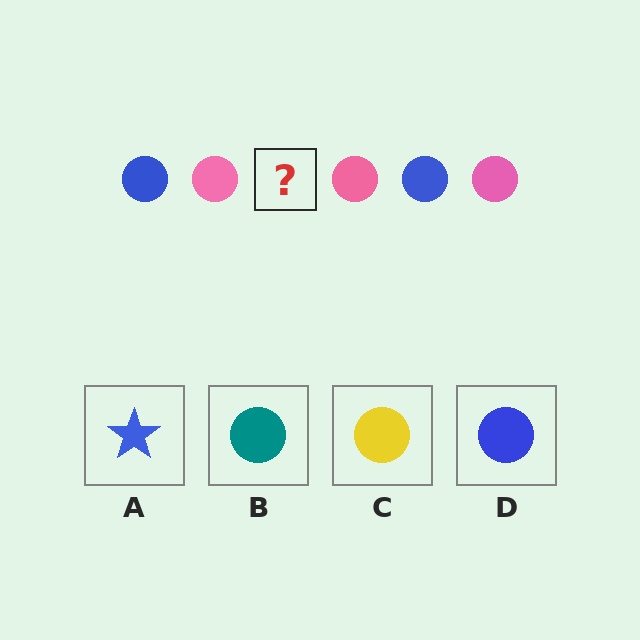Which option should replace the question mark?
Option D.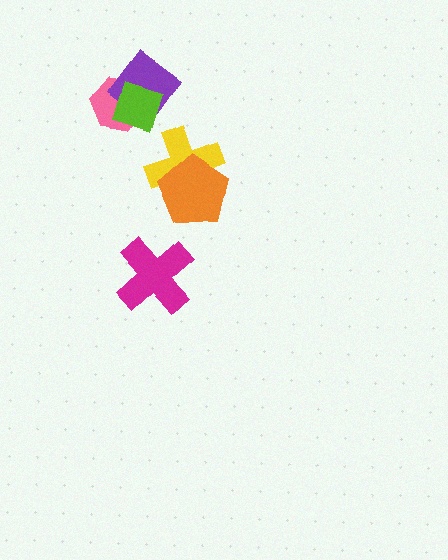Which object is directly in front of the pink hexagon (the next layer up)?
The purple diamond is directly in front of the pink hexagon.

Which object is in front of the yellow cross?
The orange pentagon is in front of the yellow cross.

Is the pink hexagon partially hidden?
Yes, it is partially covered by another shape.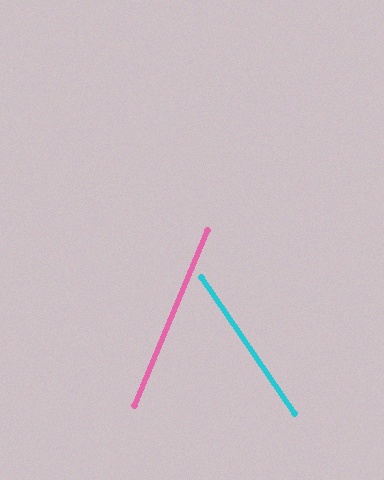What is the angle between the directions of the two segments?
Approximately 57 degrees.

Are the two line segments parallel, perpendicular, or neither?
Neither parallel nor perpendicular — they differ by about 57°.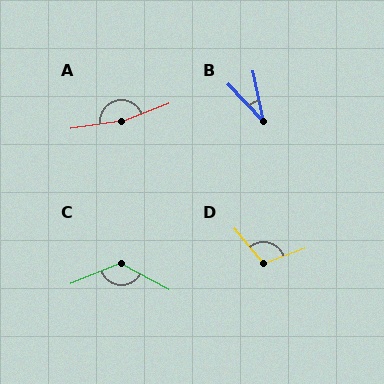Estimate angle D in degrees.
Approximately 109 degrees.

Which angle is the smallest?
B, at approximately 31 degrees.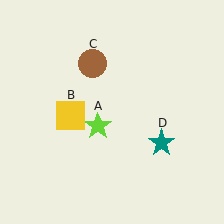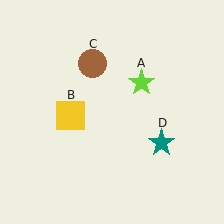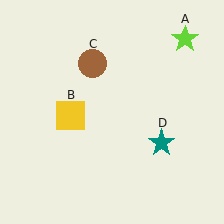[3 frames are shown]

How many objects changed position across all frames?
1 object changed position: lime star (object A).